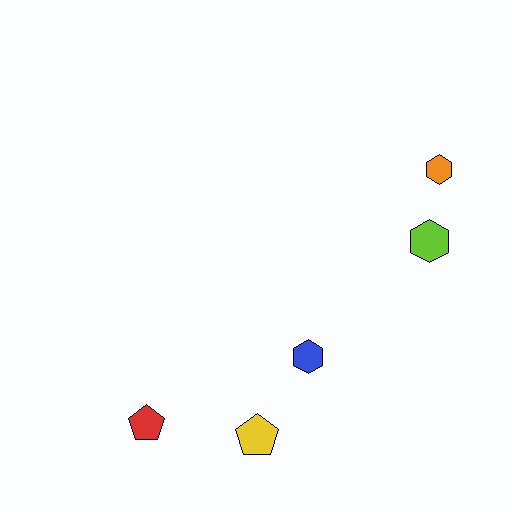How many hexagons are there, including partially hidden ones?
There are 3 hexagons.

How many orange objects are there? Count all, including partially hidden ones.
There is 1 orange object.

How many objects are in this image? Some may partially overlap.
There are 5 objects.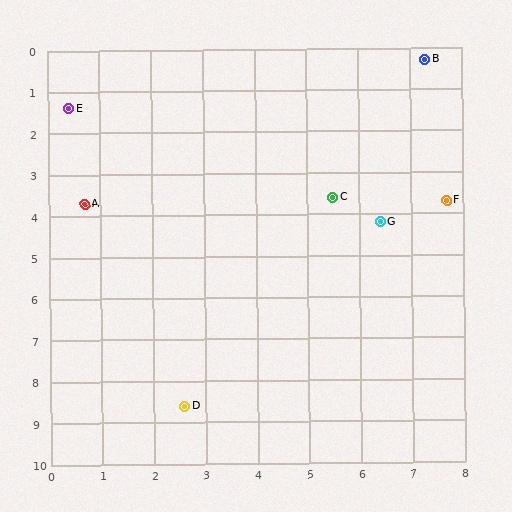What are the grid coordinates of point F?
Point F is at approximately (7.7, 3.7).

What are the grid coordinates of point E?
Point E is at approximately (0.4, 1.4).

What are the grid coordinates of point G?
Point G is at approximately (6.4, 4.2).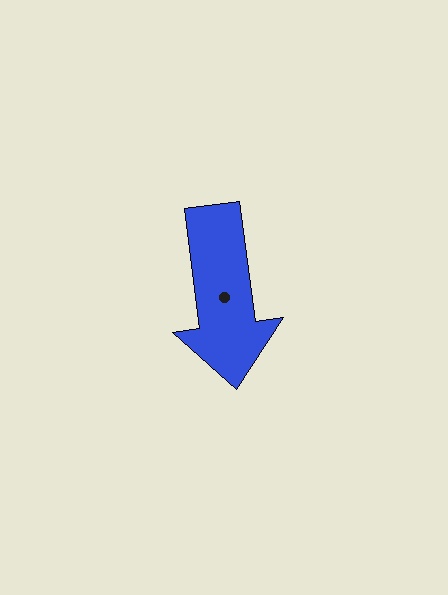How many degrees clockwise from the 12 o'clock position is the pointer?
Approximately 172 degrees.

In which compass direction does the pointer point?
South.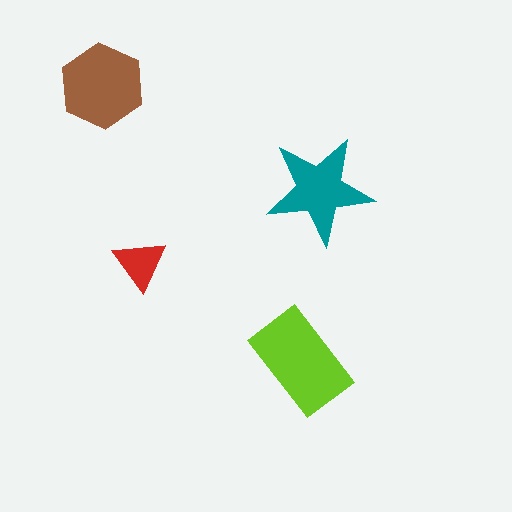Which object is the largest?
The lime rectangle.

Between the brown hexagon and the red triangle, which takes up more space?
The brown hexagon.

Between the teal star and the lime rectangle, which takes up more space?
The lime rectangle.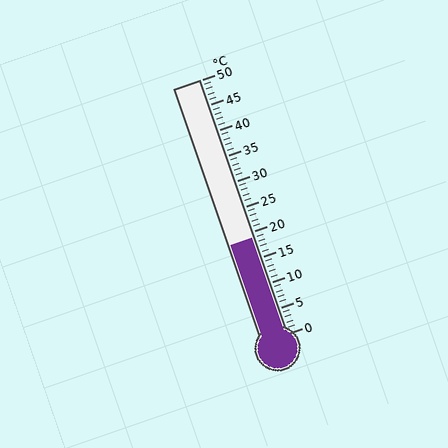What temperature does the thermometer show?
The thermometer shows approximately 19°C.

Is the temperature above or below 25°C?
The temperature is below 25°C.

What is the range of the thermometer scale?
The thermometer scale ranges from 0°C to 50°C.